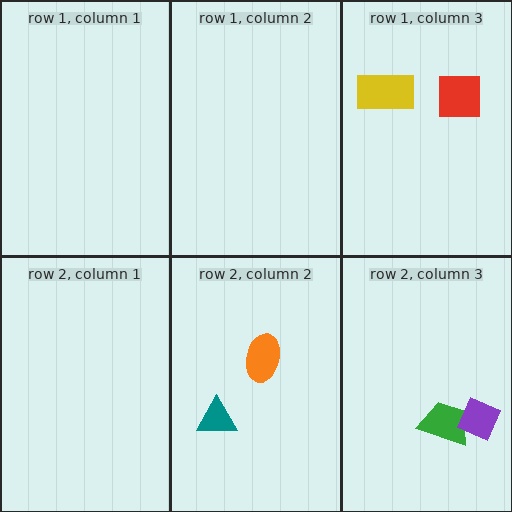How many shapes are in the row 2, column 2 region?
2.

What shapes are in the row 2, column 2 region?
The teal triangle, the orange ellipse.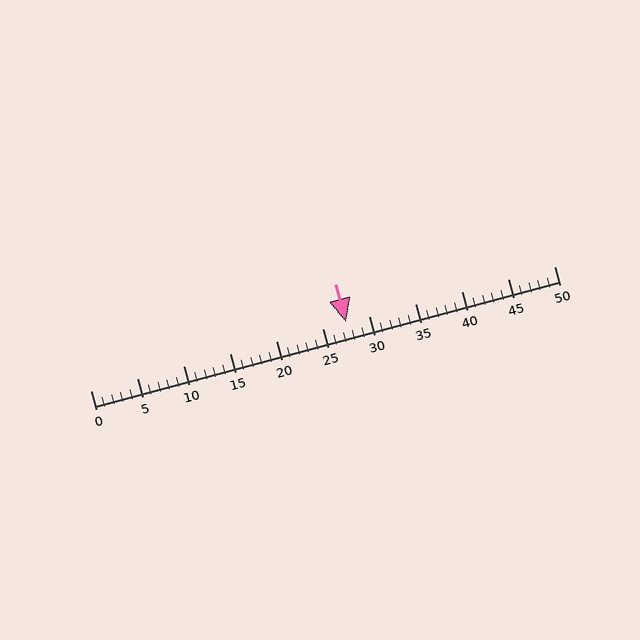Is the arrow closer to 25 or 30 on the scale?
The arrow is closer to 30.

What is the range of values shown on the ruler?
The ruler shows values from 0 to 50.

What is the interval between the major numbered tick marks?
The major tick marks are spaced 5 units apart.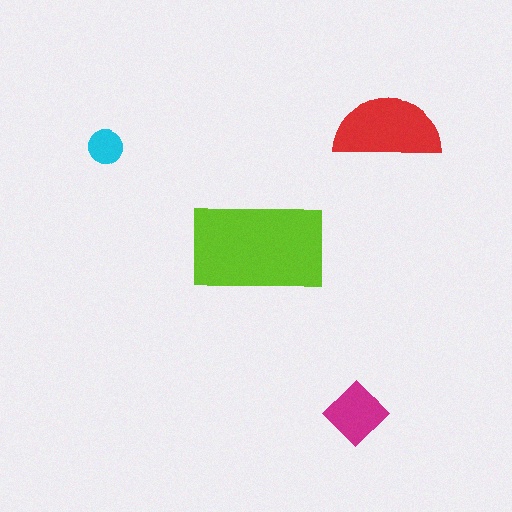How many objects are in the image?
There are 4 objects in the image.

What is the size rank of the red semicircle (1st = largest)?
2nd.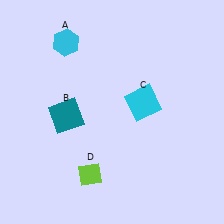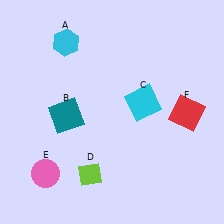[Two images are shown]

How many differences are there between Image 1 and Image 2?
There are 2 differences between the two images.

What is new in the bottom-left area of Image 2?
A pink circle (E) was added in the bottom-left area of Image 2.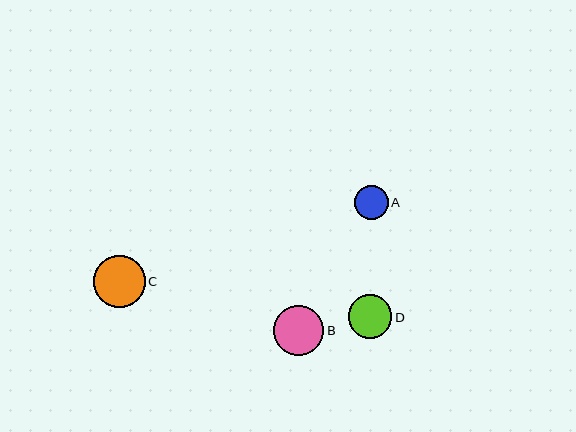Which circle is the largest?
Circle C is the largest with a size of approximately 52 pixels.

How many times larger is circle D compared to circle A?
Circle D is approximately 1.3 times the size of circle A.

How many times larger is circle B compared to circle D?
Circle B is approximately 1.2 times the size of circle D.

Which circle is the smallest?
Circle A is the smallest with a size of approximately 34 pixels.